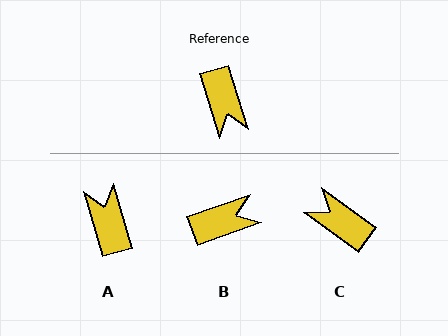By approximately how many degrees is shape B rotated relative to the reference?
Approximately 93 degrees counter-clockwise.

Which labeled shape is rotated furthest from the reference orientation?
A, about 179 degrees away.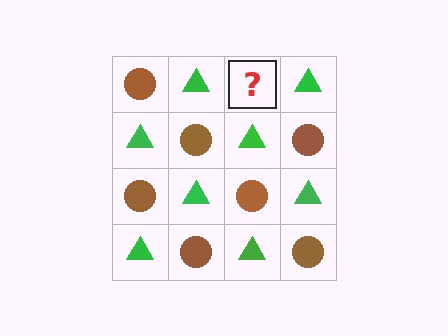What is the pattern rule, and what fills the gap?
The rule is that it alternates brown circle and green triangle in a checkerboard pattern. The gap should be filled with a brown circle.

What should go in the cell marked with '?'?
The missing cell should contain a brown circle.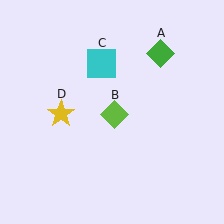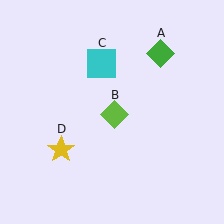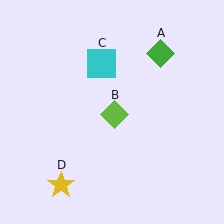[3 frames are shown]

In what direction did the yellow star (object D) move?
The yellow star (object D) moved down.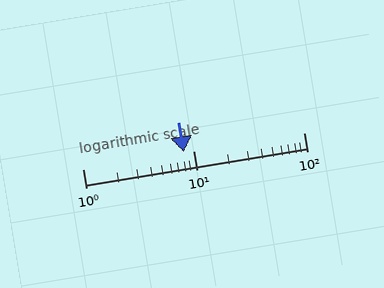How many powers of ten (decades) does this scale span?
The scale spans 2 decades, from 1 to 100.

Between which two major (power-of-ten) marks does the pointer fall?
The pointer is between 1 and 10.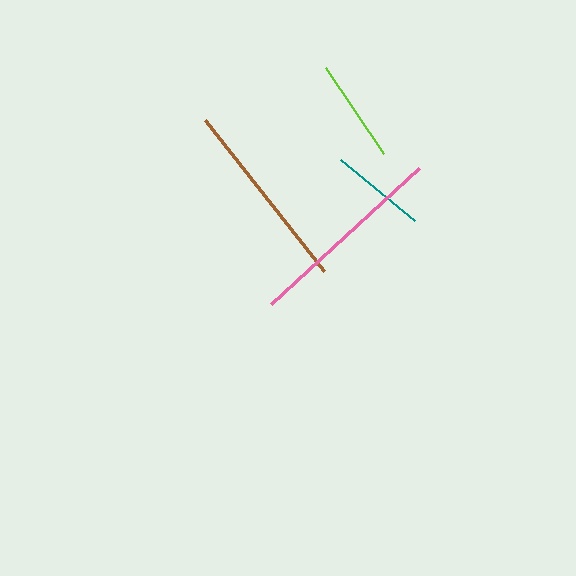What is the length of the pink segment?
The pink segment is approximately 201 pixels long.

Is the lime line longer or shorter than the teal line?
The lime line is longer than the teal line.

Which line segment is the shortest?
The teal line is the shortest at approximately 96 pixels.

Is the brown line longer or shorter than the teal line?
The brown line is longer than the teal line.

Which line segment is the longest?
The pink line is the longest at approximately 201 pixels.